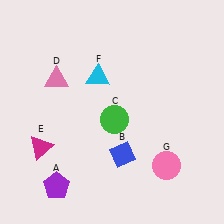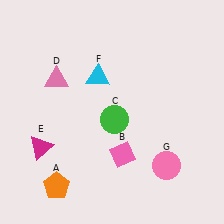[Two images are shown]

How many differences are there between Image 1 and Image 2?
There are 2 differences between the two images.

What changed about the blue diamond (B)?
In Image 1, B is blue. In Image 2, it changed to pink.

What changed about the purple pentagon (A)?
In Image 1, A is purple. In Image 2, it changed to orange.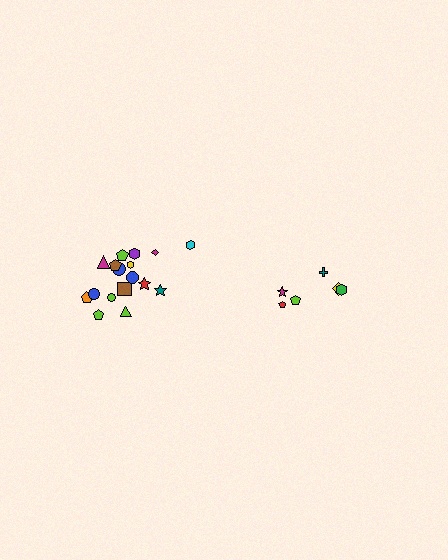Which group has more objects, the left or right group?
The left group.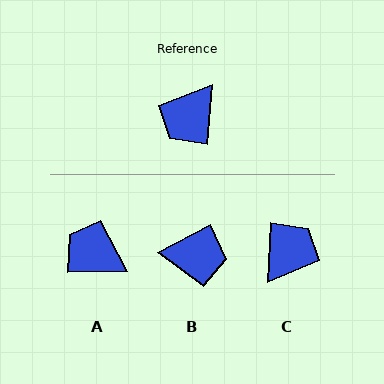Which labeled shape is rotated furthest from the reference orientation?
C, about 179 degrees away.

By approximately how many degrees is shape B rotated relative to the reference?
Approximately 123 degrees counter-clockwise.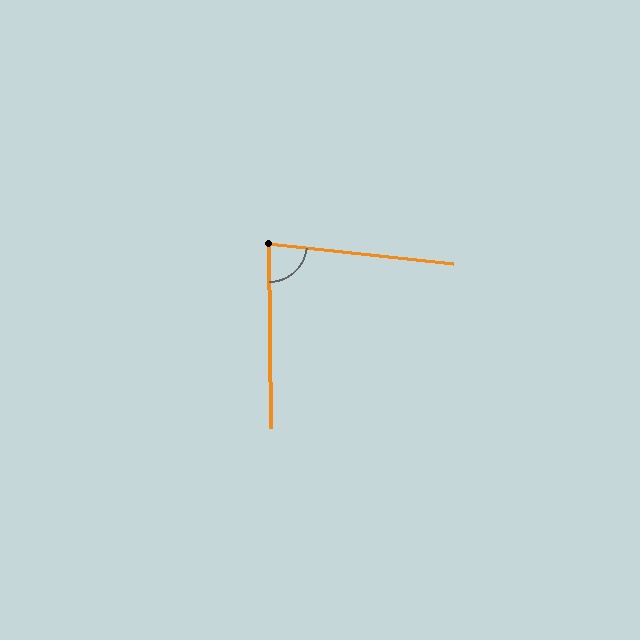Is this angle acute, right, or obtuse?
It is acute.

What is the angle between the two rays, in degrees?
Approximately 84 degrees.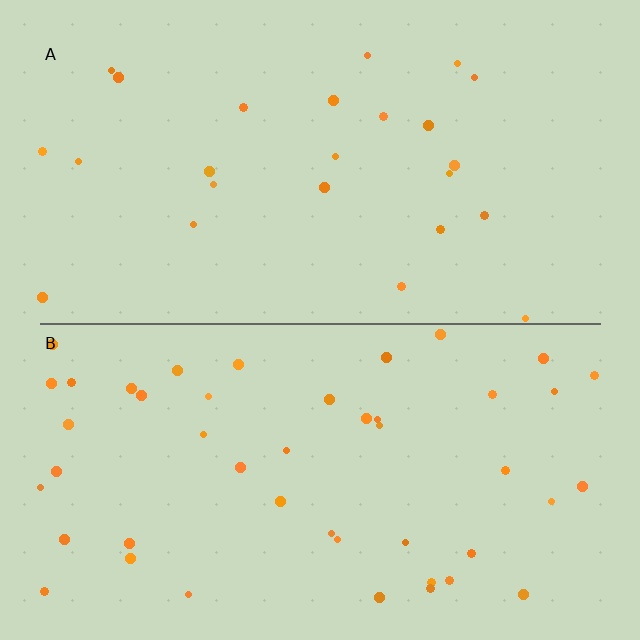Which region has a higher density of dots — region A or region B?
B (the bottom).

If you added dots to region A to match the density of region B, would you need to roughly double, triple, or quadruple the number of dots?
Approximately double.